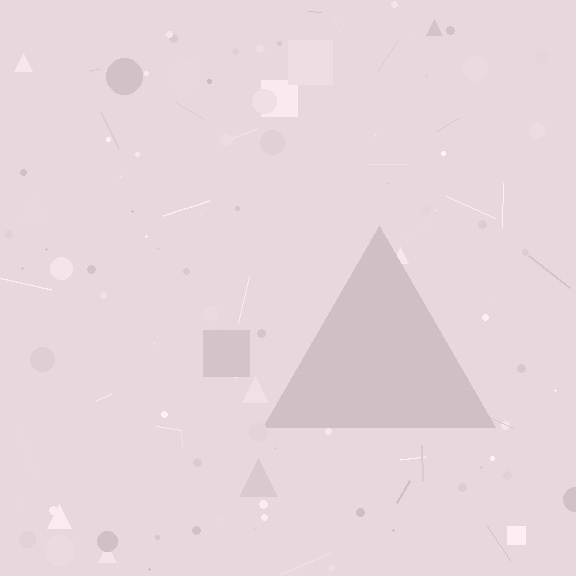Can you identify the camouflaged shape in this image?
The camouflaged shape is a triangle.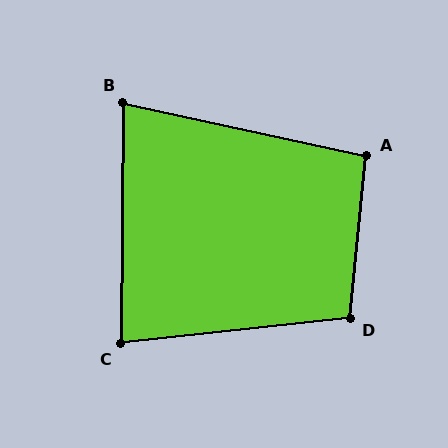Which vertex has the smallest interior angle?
B, at approximately 78 degrees.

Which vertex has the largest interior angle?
D, at approximately 102 degrees.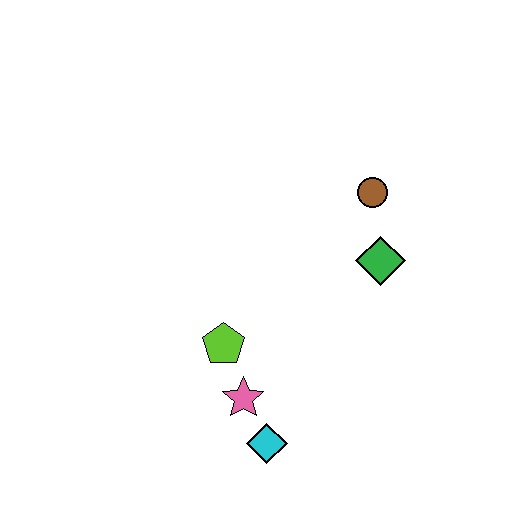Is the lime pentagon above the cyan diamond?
Yes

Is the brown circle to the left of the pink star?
No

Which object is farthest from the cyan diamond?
The brown circle is farthest from the cyan diamond.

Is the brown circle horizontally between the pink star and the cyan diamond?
No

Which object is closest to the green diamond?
The brown circle is closest to the green diamond.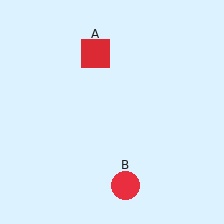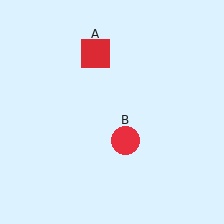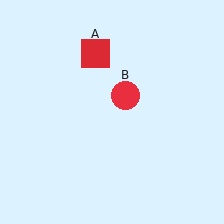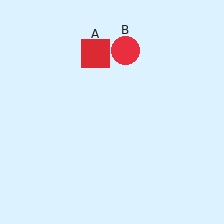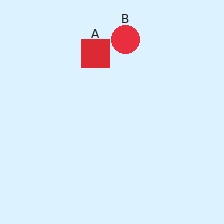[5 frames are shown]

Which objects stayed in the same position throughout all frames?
Red square (object A) remained stationary.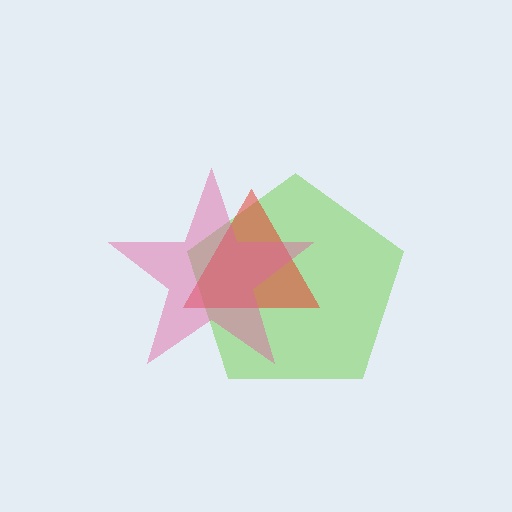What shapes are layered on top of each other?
The layered shapes are: a lime pentagon, a red triangle, a pink star.